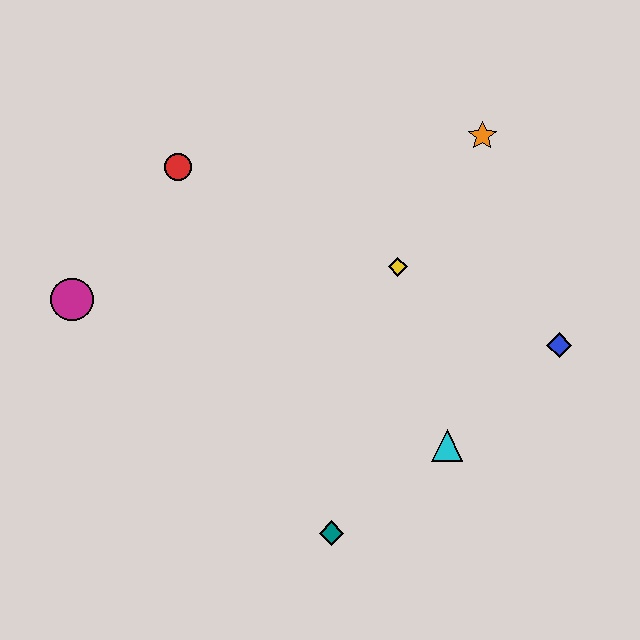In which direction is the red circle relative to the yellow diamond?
The red circle is to the left of the yellow diamond.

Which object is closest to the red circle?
The magenta circle is closest to the red circle.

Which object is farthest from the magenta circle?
The blue diamond is farthest from the magenta circle.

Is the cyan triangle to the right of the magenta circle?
Yes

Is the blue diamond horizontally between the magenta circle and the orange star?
No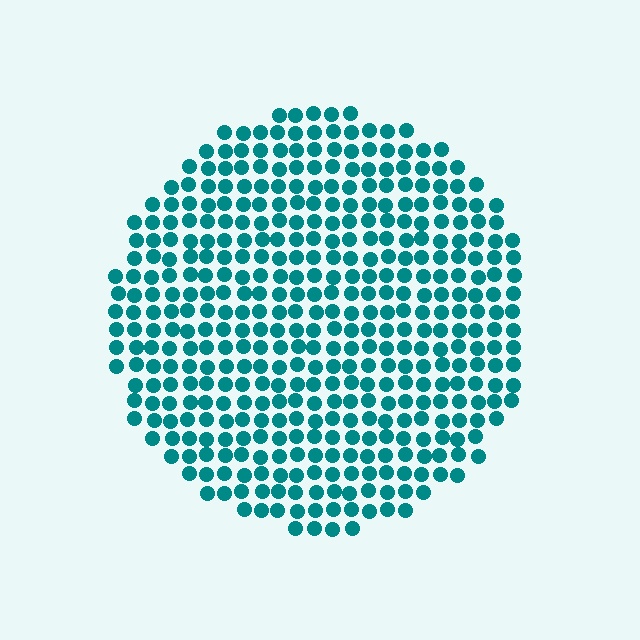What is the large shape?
The large shape is a circle.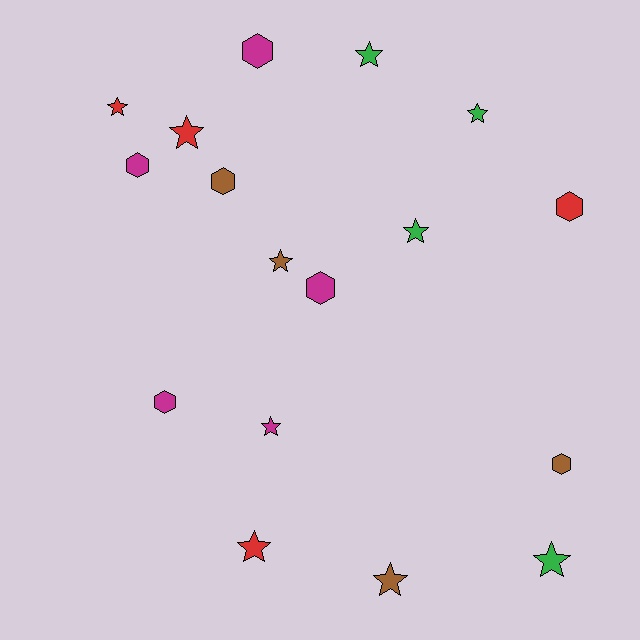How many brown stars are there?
There are 2 brown stars.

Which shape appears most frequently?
Star, with 10 objects.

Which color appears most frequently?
Magenta, with 5 objects.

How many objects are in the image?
There are 17 objects.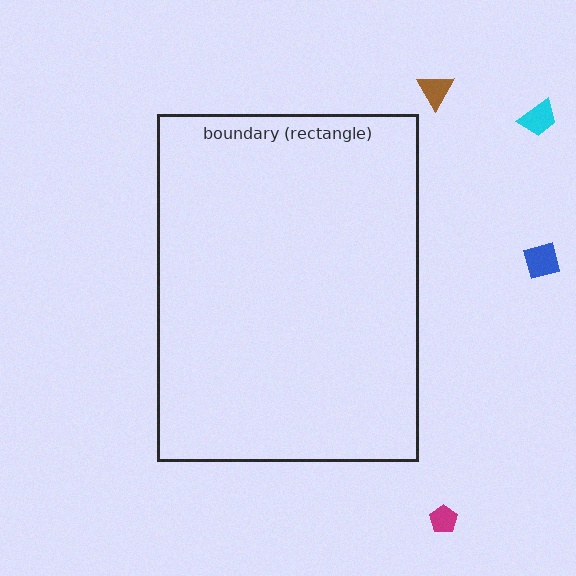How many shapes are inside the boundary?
0 inside, 4 outside.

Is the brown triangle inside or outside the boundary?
Outside.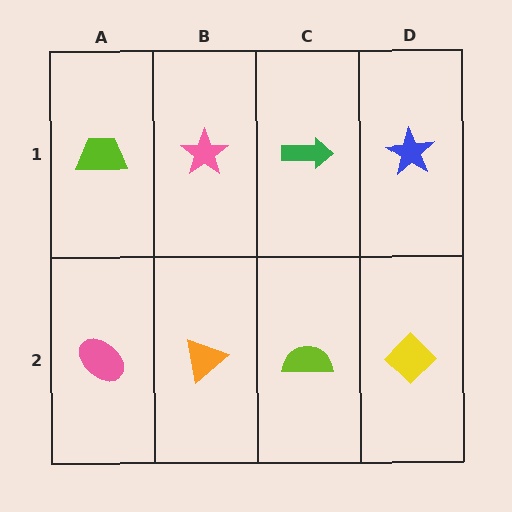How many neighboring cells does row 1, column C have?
3.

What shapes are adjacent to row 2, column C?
A green arrow (row 1, column C), an orange triangle (row 2, column B), a yellow diamond (row 2, column D).